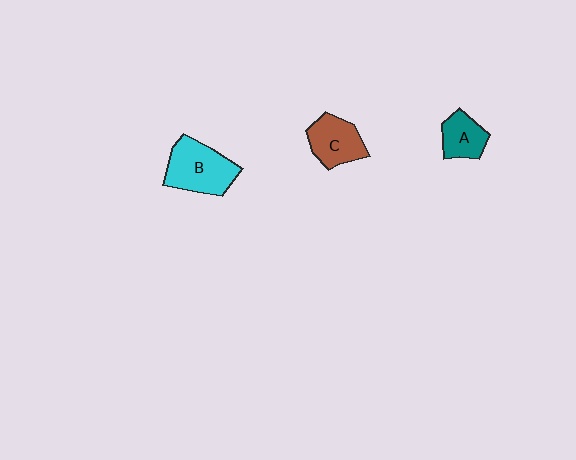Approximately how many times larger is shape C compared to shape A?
Approximately 1.3 times.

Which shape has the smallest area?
Shape A (teal).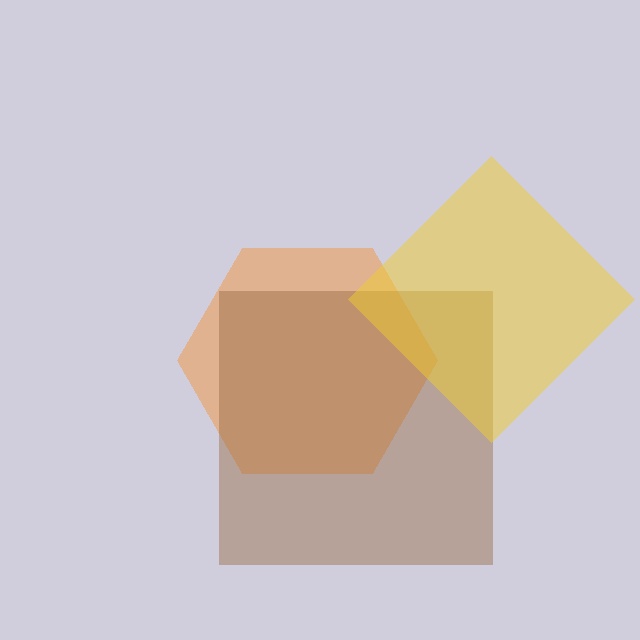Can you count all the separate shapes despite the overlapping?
Yes, there are 3 separate shapes.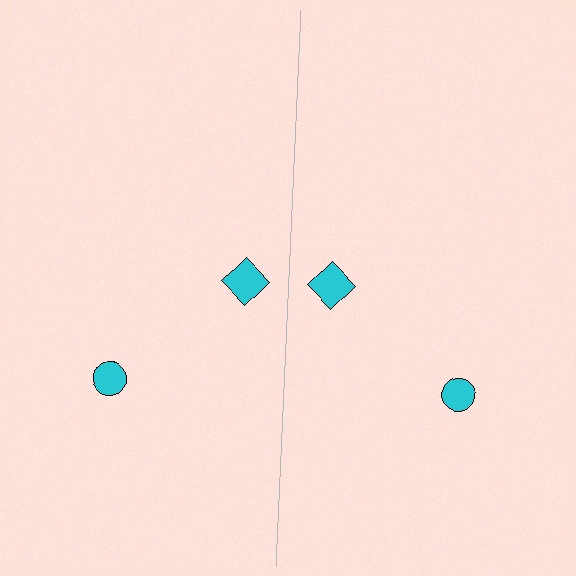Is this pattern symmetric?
Yes, this pattern has bilateral (reflection) symmetry.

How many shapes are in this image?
There are 4 shapes in this image.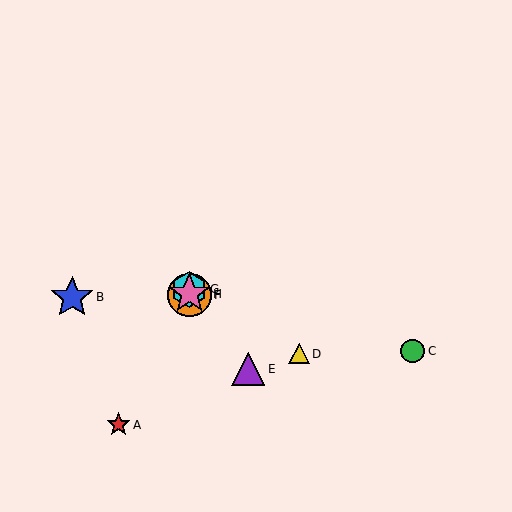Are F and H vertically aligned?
Yes, both are at x≈189.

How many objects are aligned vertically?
3 objects (F, G, H) are aligned vertically.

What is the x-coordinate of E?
Object E is at x≈248.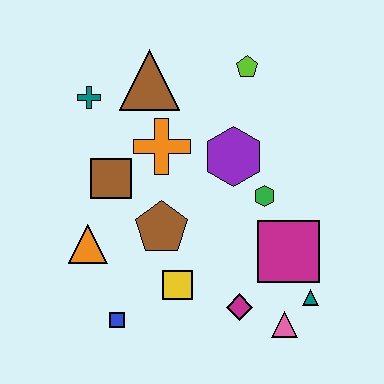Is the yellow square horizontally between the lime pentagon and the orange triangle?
Yes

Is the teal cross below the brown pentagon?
No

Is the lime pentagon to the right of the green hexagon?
No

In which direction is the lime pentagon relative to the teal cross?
The lime pentagon is to the right of the teal cross.